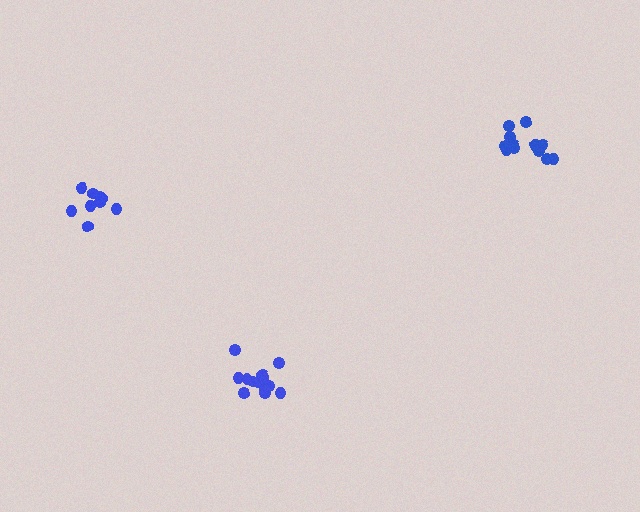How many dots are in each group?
Group 1: 9 dots, Group 2: 14 dots, Group 3: 14 dots (37 total).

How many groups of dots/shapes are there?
There are 3 groups.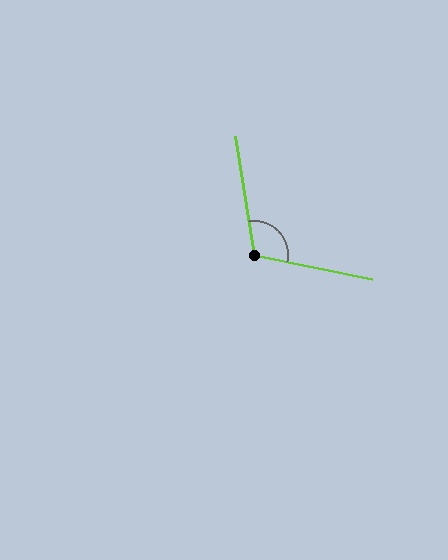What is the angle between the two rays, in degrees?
Approximately 111 degrees.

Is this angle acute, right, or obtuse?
It is obtuse.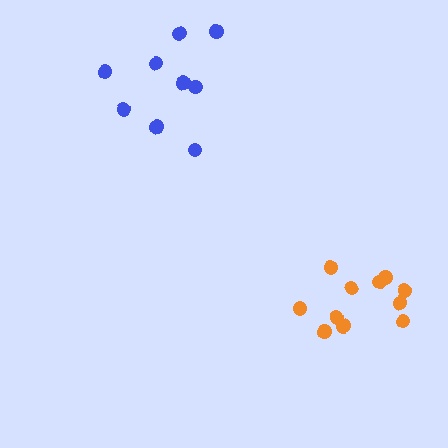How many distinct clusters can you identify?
There are 2 distinct clusters.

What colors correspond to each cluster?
The clusters are colored: orange, blue.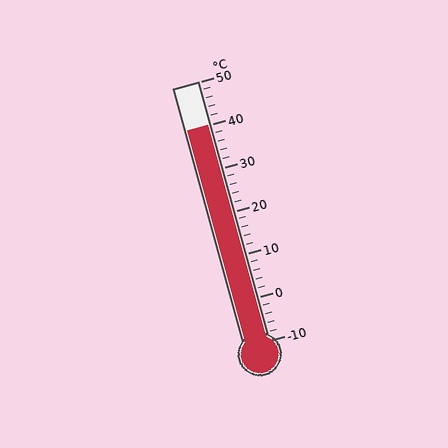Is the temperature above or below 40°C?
The temperature is at 40°C.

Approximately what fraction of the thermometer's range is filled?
The thermometer is filled to approximately 85% of its range.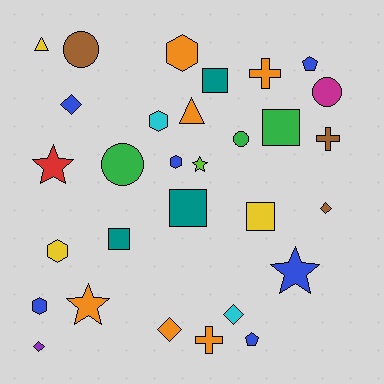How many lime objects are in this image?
There is 1 lime object.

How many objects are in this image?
There are 30 objects.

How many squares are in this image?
There are 5 squares.